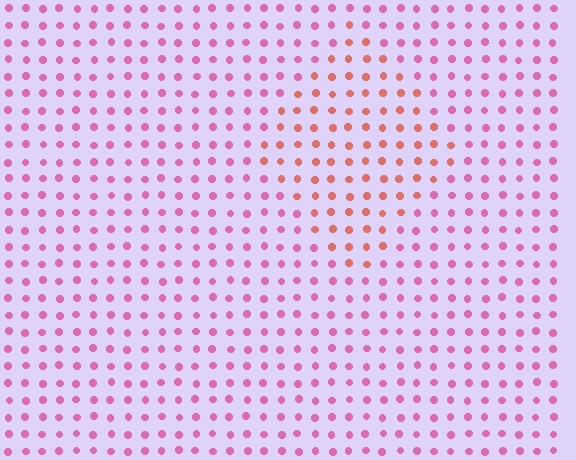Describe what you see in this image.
The image is filled with small pink elements in a uniform arrangement. A diamond-shaped region is visible where the elements are tinted to a slightly different hue, forming a subtle color boundary.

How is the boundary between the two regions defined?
The boundary is defined purely by a slight shift in hue (about 38 degrees). Spacing, size, and orientation are identical on both sides.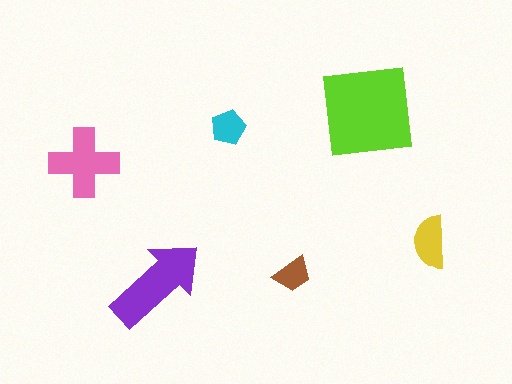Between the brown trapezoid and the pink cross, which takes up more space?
The pink cross.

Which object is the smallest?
The brown trapezoid.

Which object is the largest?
The lime square.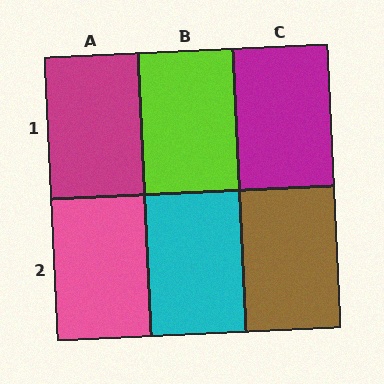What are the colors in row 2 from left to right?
Pink, cyan, brown.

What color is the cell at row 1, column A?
Magenta.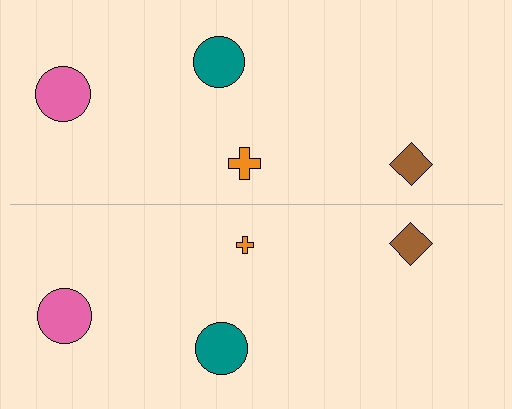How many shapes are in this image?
There are 8 shapes in this image.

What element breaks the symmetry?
The orange cross on the bottom side has a different size than its mirror counterpart.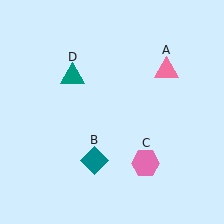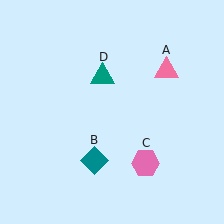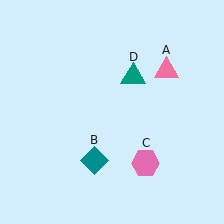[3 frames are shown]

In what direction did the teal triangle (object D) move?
The teal triangle (object D) moved right.